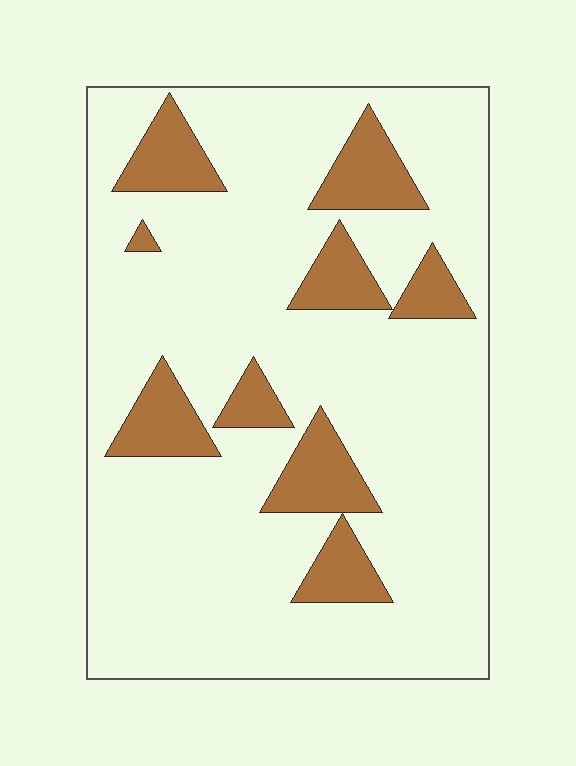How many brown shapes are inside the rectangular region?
9.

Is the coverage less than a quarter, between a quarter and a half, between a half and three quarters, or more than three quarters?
Less than a quarter.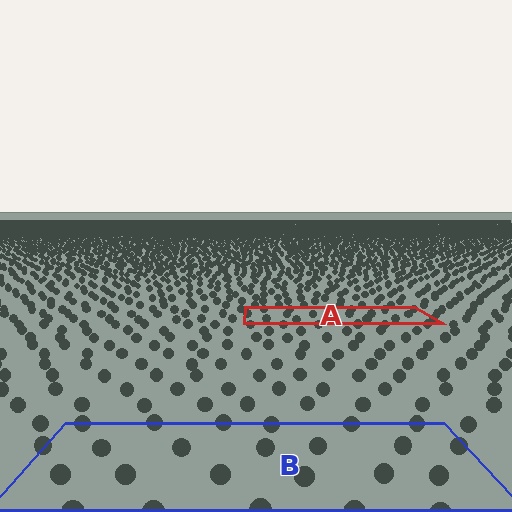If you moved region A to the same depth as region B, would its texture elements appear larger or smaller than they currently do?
They would appear larger. At a closer depth, the same texture elements are projected at a bigger on-screen size.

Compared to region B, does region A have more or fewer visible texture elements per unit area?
Region A has more texture elements per unit area — they are packed more densely because it is farther away.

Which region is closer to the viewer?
Region B is closer. The texture elements there are larger and more spread out.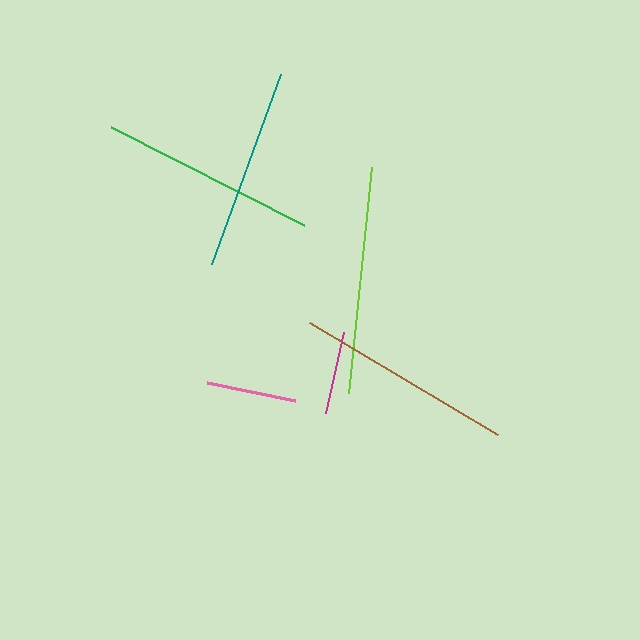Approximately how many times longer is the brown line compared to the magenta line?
The brown line is approximately 2.6 times the length of the magenta line.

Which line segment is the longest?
The lime line is the longest at approximately 227 pixels.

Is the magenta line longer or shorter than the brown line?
The brown line is longer than the magenta line.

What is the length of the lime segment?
The lime segment is approximately 227 pixels long.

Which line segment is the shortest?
The magenta line is the shortest at approximately 83 pixels.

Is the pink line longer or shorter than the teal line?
The teal line is longer than the pink line.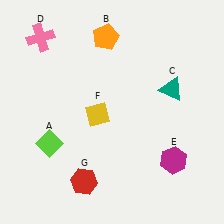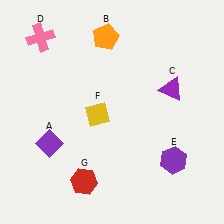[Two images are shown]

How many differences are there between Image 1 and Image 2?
There are 3 differences between the two images.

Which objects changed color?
A changed from lime to purple. C changed from teal to purple. E changed from magenta to purple.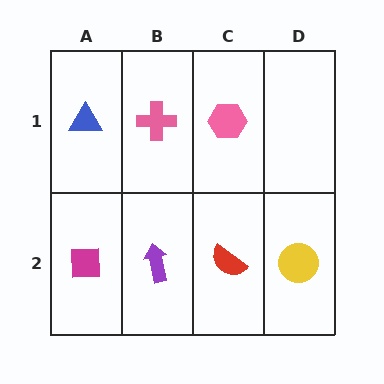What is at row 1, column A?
A blue triangle.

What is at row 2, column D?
A yellow circle.